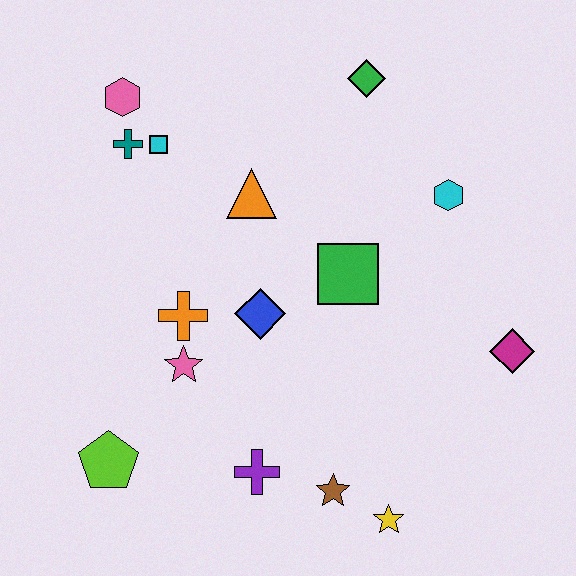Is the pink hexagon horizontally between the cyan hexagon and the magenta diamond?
No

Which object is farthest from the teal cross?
The yellow star is farthest from the teal cross.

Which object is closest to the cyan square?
The teal cross is closest to the cyan square.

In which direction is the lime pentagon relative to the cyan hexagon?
The lime pentagon is to the left of the cyan hexagon.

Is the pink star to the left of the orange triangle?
Yes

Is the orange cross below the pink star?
No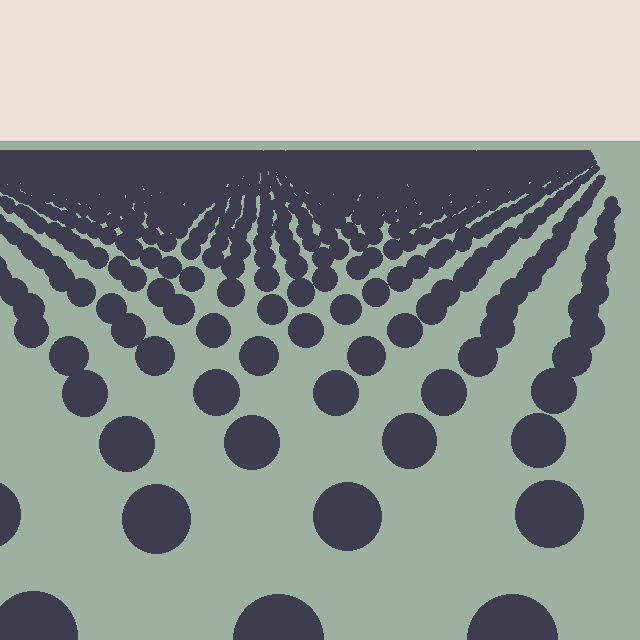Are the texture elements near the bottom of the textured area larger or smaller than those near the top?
Larger. Near the bottom, elements are closer to the viewer and appear at a bigger on-screen size.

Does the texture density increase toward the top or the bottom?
Density increases toward the top.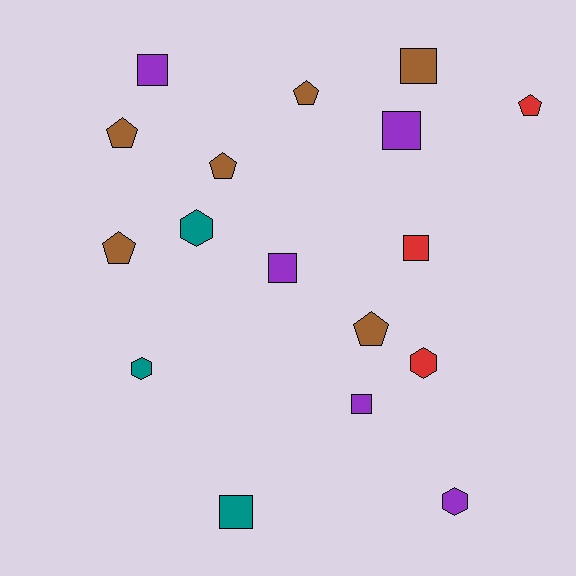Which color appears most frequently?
Brown, with 6 objects.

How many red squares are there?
There is 1 red square.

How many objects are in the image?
There are 17 objects.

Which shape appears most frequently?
Square, with 7 objects.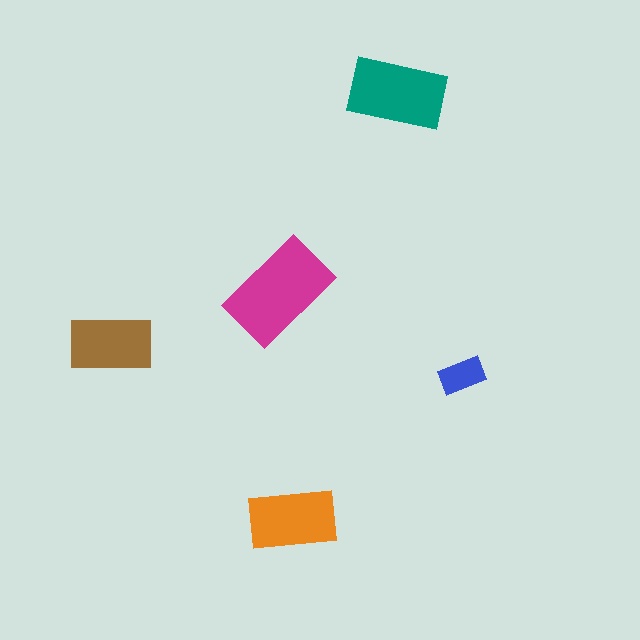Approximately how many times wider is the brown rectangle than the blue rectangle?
About 2 times wider.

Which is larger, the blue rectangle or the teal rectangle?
The teal one.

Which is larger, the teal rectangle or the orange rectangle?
The teal one.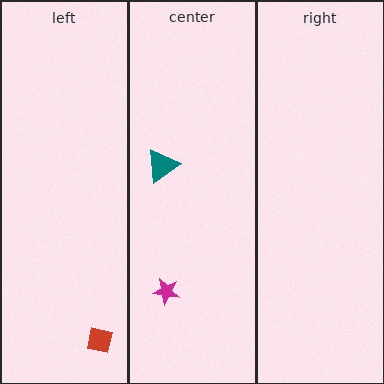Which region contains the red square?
The left region.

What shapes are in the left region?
The red square.